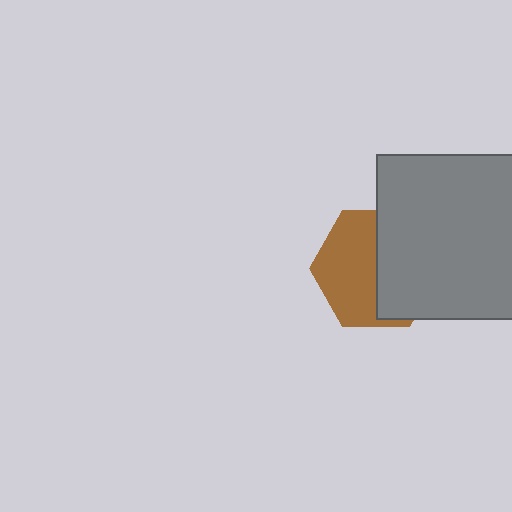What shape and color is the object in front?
The object in front is a gray square.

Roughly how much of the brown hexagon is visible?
About half of it is visible (roughly 52%).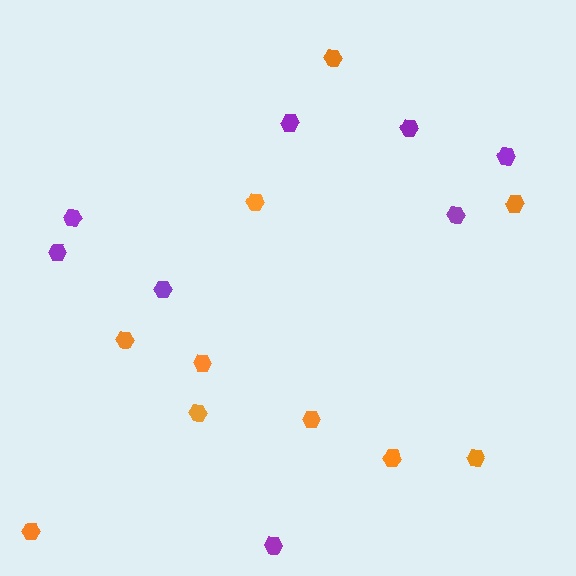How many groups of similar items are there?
There are 2 groups: one group of orange hexagons (10) and one group of purple hexagons (8).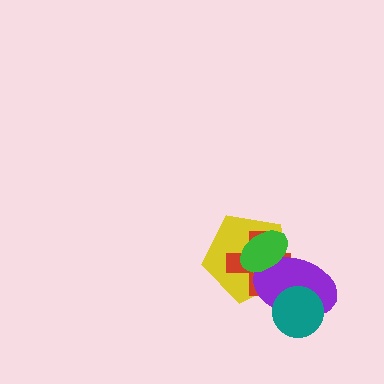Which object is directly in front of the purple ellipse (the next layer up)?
The teal circle is directly in front of the purple ellipse.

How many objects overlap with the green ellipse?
3 objects overlap with the green ellipse.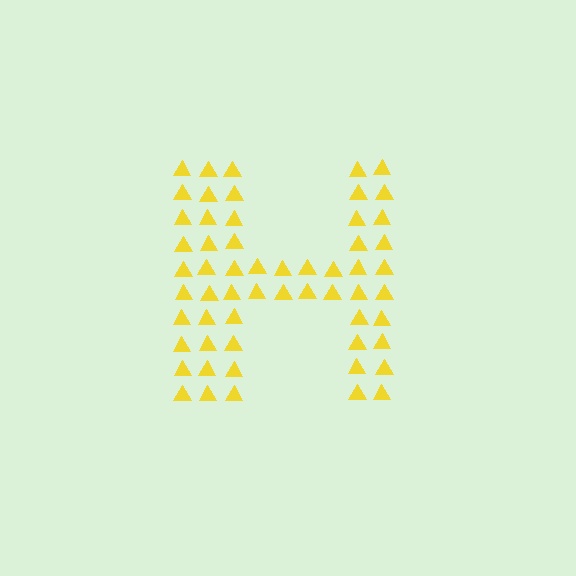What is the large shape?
The large shape is the letter H.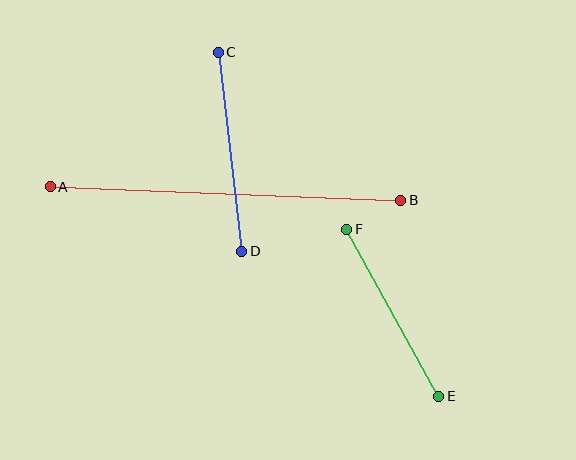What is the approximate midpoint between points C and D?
The midpoint is at approximately (230, 152) pixels.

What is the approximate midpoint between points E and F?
The midpoint is at approximately (393, 313) pixels.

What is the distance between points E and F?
The distance is approximately 191 pixels.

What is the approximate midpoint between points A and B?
The midpoint is at approximately (225, 194) pixels.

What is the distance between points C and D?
The distance is approximately 201 pixels.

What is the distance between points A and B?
The distance is approximately 351 pixels.